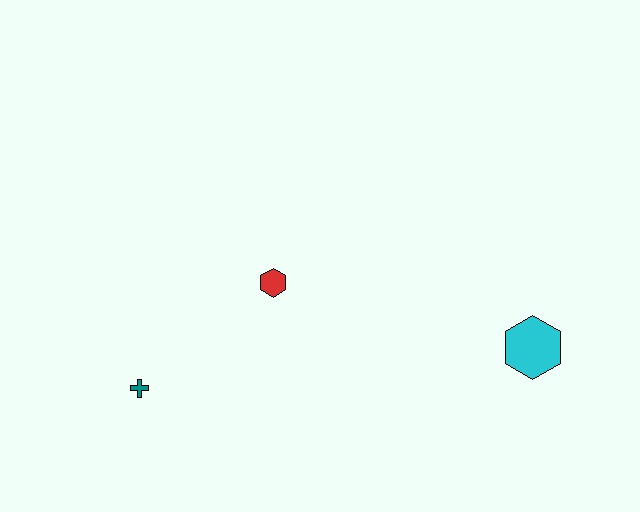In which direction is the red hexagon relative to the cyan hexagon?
The red hexagon is to the left of the cyan hexagon.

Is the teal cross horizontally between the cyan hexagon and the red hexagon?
No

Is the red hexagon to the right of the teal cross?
Yes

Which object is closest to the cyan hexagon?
The red hexagon is closest to the cyan hexagon.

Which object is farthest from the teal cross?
The cyan hexagon is farthest from the teal cross.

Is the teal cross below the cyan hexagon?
Yes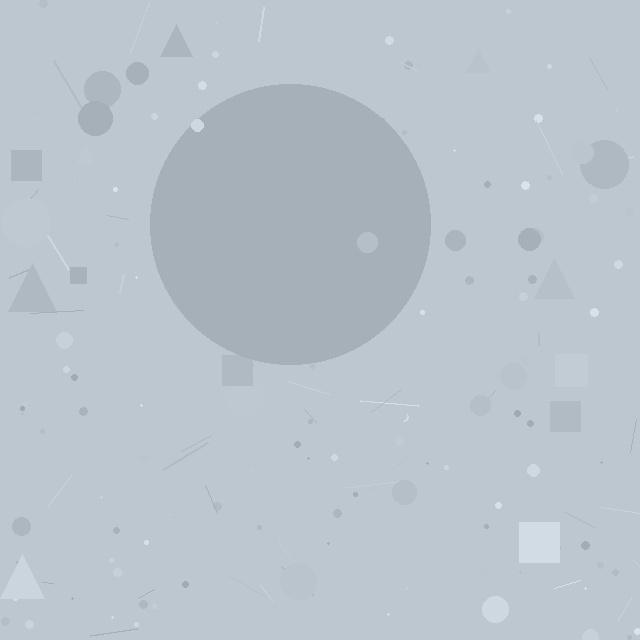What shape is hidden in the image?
A circle is hidden in the image.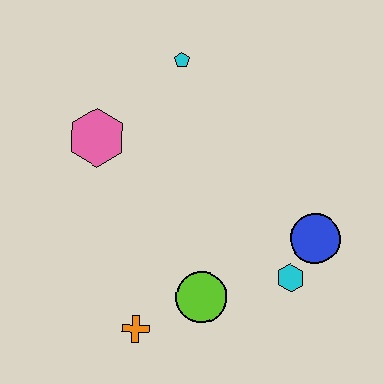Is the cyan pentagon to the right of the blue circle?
No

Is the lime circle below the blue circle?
Yes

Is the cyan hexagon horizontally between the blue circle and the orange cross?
Yes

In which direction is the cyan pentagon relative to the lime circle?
The cyan pentagon is above the lime circle.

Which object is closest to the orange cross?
The lime circle is closest to the orange cross.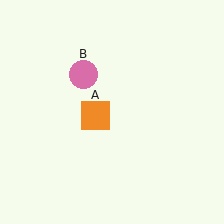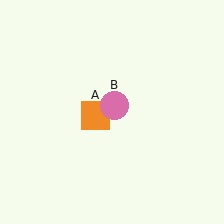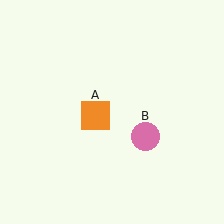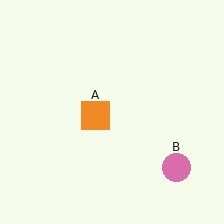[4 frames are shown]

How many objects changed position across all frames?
1 object changed position: pink circle (object B).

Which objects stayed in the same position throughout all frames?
Orange square (object A) remained stationary.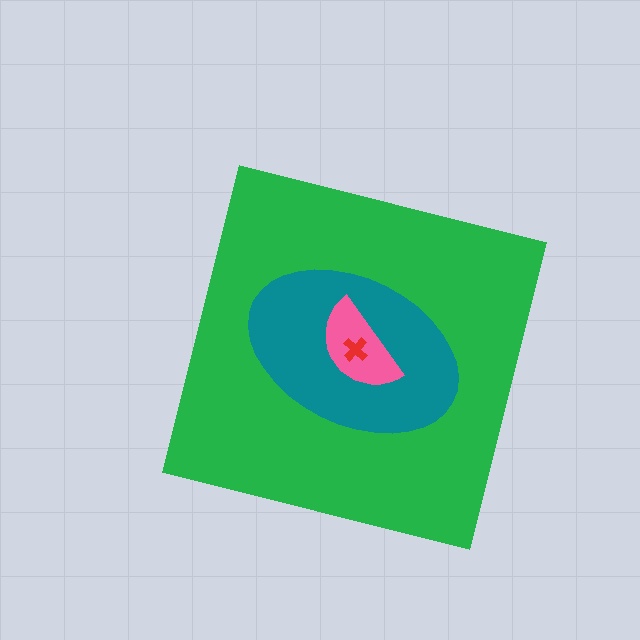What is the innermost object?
The red cross.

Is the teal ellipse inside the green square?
Yes.